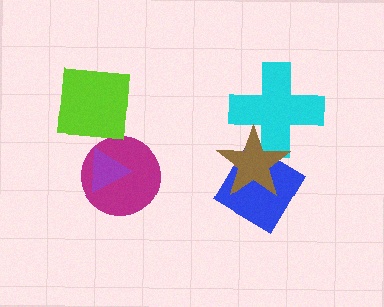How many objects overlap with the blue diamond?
1 object overlaps with the blue diamond.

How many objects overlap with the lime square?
0 objects overlap with the lime square.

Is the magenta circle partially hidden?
Yes, it is partially covered by another shape.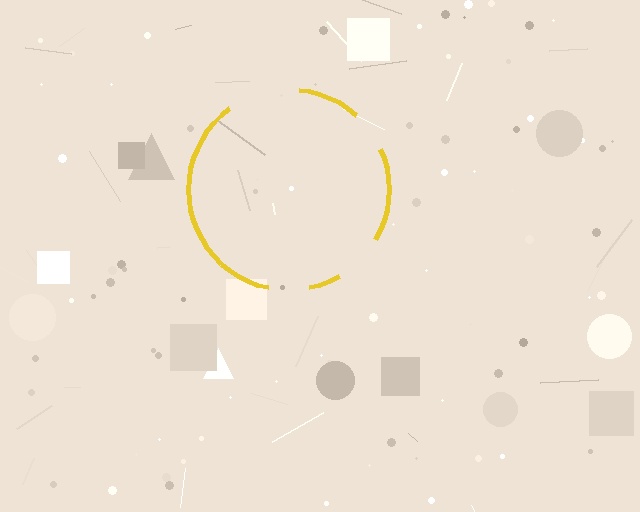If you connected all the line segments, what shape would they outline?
They would outline a circle.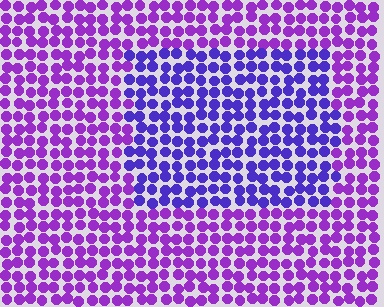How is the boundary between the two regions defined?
The boundary is defined purely by a slight shift in hue (about 30 degrees). Spacing, size, and orientation are identical on both sides.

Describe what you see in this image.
The image is filled with small purple elements in a uniform arrangement. A rectangle-shaped region is visible where the elements are tinted to a slightly different hue, forming a subtle color boundary.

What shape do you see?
I see a rectangle.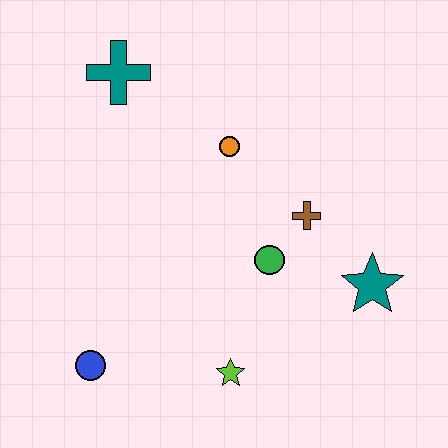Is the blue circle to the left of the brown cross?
Yes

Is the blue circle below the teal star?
Yes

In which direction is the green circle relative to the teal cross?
The green circle is below the teal cross.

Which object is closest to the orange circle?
The brown cross is closest to the orange circle.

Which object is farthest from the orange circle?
The blue circle is farthest from the orange circle.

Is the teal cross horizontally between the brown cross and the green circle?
No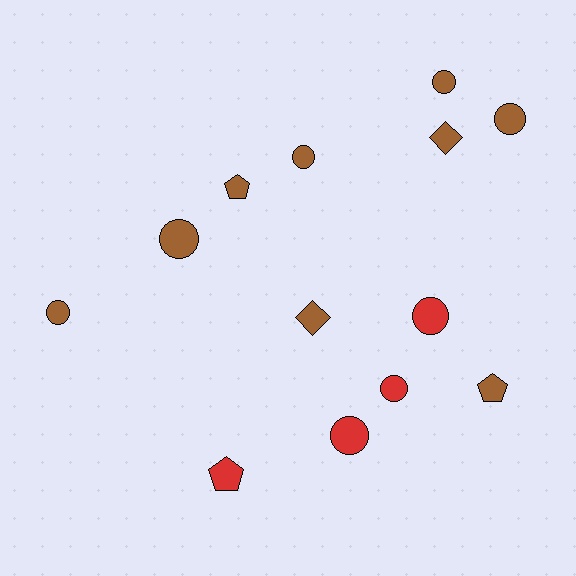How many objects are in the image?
There are 13 objects.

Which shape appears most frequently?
Circle, with 8 objects.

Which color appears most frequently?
Brown, with 9 objects.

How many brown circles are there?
There are 5 brown circles.